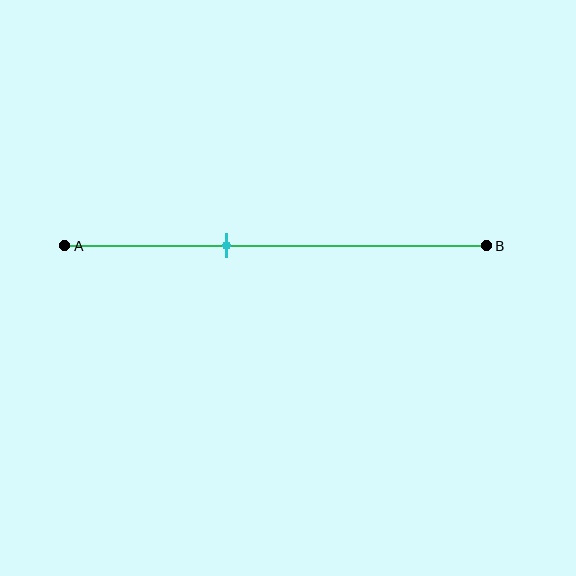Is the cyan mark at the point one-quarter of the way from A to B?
No, the mark is at about 40% from A, not at the 25% one-quarter point.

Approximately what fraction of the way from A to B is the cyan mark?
The cyan mark is approximately 40% of the way from A to B.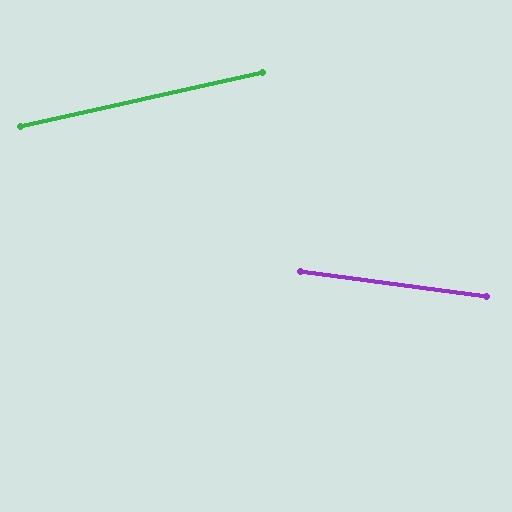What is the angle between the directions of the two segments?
Approximately 20 degrees.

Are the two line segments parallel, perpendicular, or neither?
Neither parallel nor perpendicular — they differ by about 20°.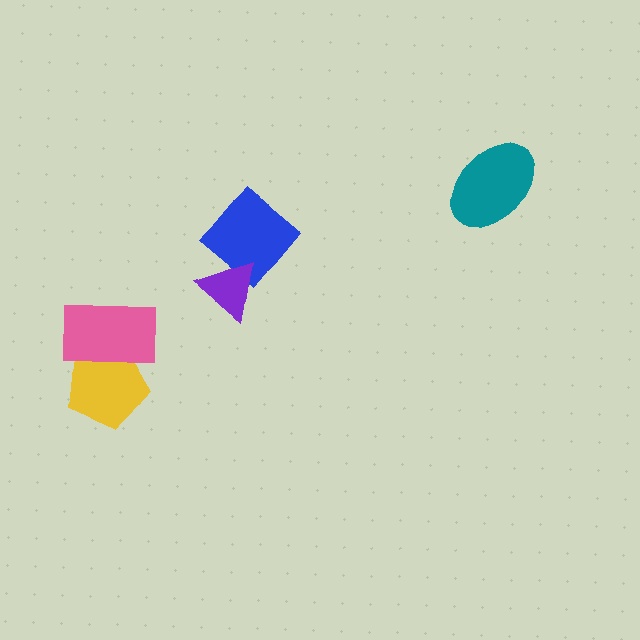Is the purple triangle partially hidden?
No, no other shape covers it.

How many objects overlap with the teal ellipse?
0 objects overlap with the teal ellipse.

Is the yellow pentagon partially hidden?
Yes, it is partially covered by another shape.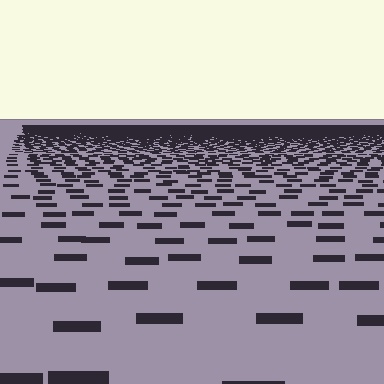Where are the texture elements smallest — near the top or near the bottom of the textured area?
Near the top.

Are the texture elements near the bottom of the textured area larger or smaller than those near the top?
Larger. Near the bottom, elements are closer to the viewer and appear at a bigger on-screen size.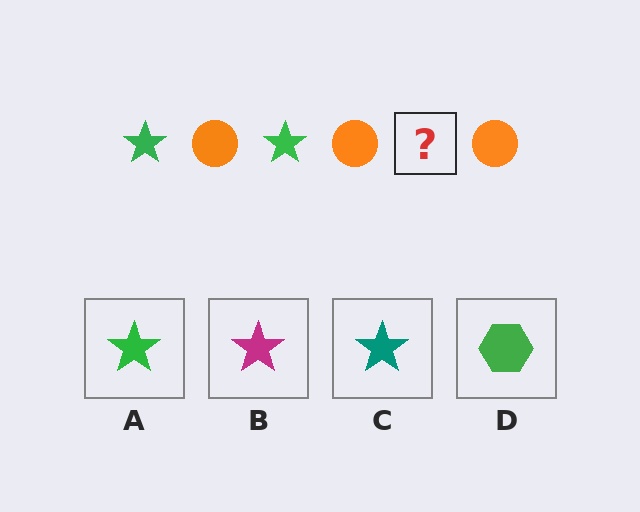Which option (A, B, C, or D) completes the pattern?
A.